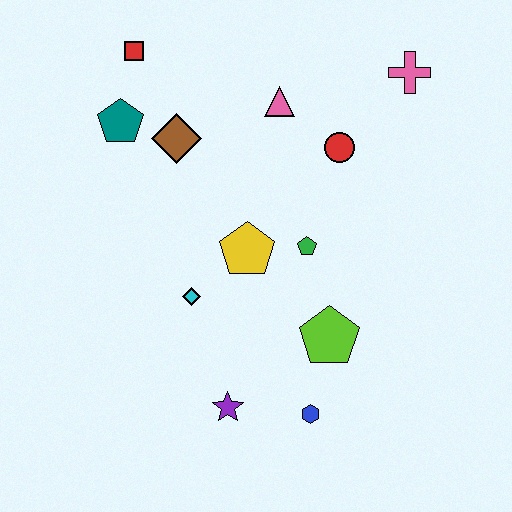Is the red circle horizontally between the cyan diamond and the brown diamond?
No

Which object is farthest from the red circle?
The purple star is farthest from the red circle.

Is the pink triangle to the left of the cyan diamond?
No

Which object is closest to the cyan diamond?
The yellow pentagon is closest to the cyan diamond.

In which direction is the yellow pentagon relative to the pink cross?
The yellow pentagon is below the pink cross.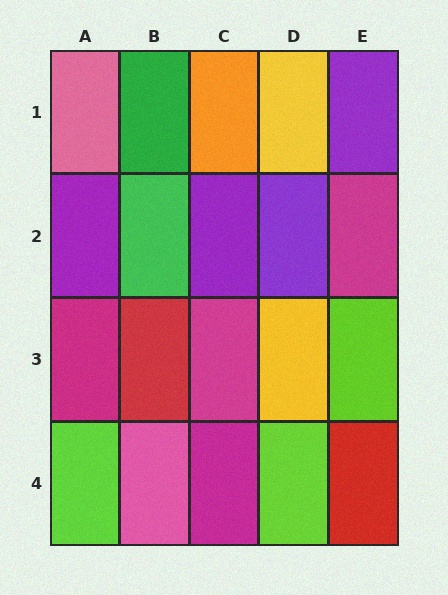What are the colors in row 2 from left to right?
Purple, green, purple, purple, magenta.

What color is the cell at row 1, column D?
Yellow.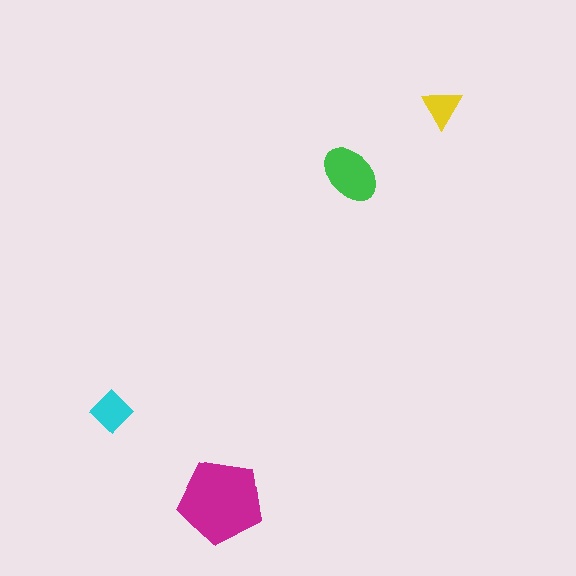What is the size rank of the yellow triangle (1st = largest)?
4th.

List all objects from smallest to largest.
The yellow triangle, the cyan diamond, the green ellipse, the magenta pentagon.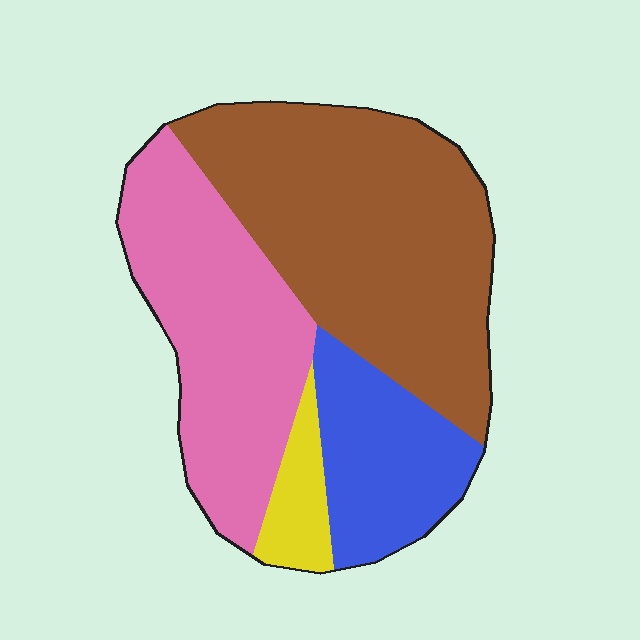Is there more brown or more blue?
Brown.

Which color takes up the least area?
Yellow, at roughly 5%.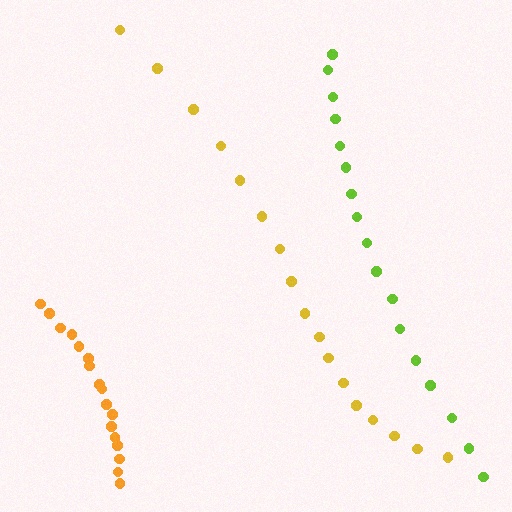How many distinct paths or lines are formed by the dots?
There are 3 distinct paths.